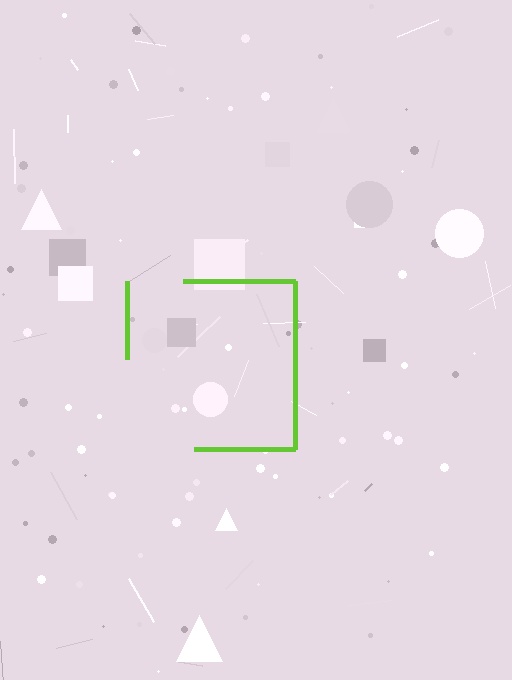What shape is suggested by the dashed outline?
The dashed outline suggests a square.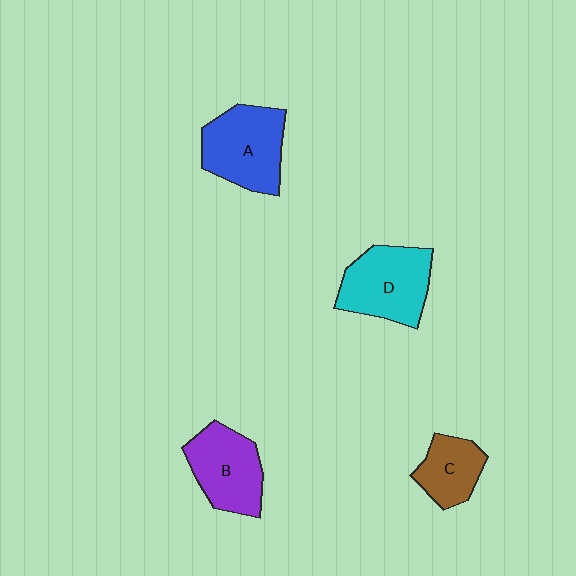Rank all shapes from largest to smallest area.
From largest to smallest: A (blue), D (cyan), B (purple), C (brown).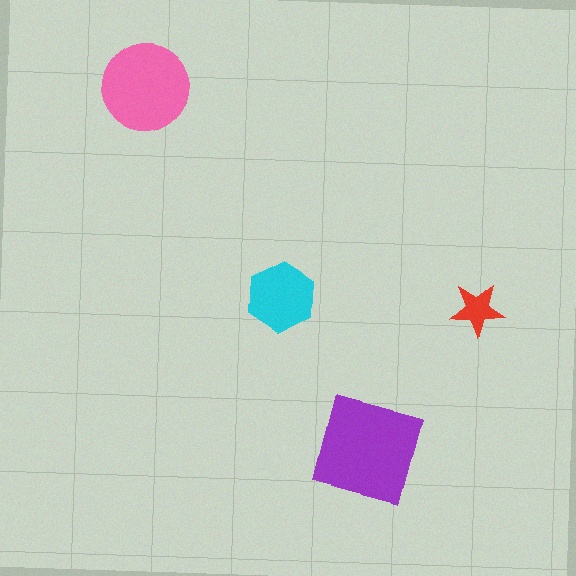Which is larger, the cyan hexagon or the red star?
The cyan hexagon.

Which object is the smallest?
The red star.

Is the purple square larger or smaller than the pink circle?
Larger.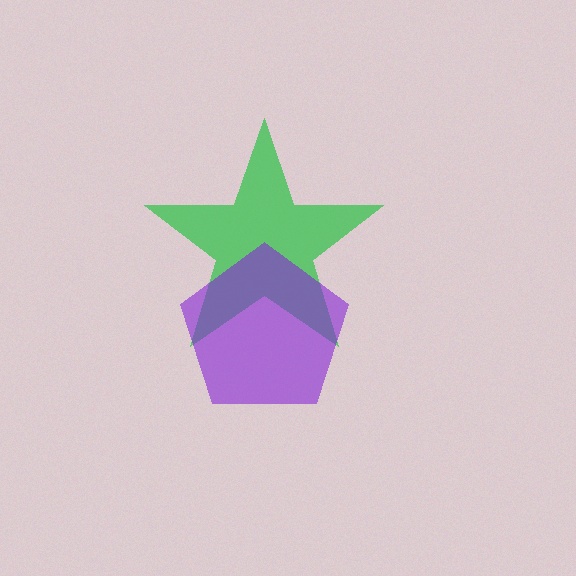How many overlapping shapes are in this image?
There are 2 overlapping shapes in the image.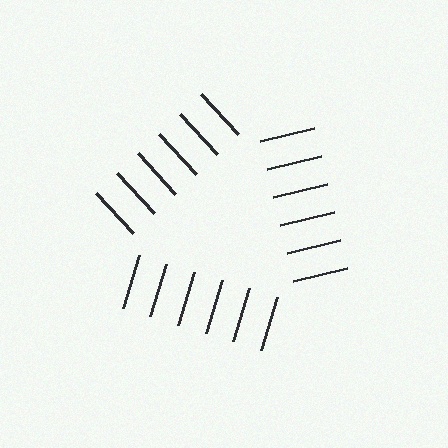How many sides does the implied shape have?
3 sides — the line-ends trace a triangle.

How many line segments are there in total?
18 — 6 along each of the 3 edges.